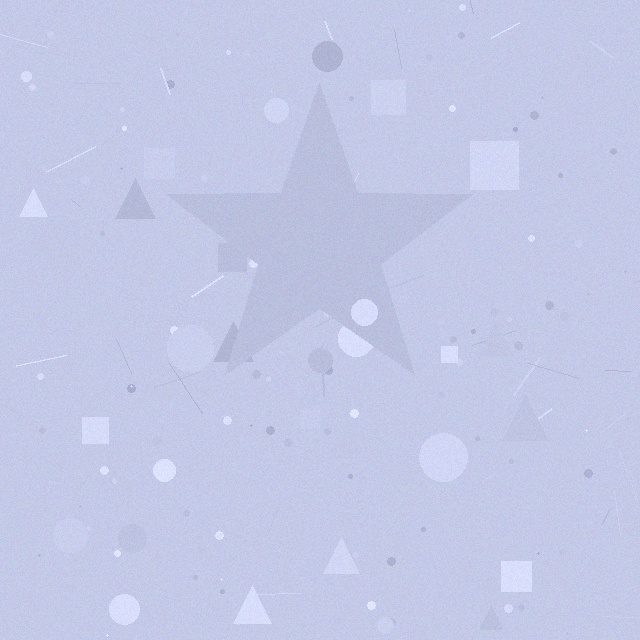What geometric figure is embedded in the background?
A star is embedded in the background.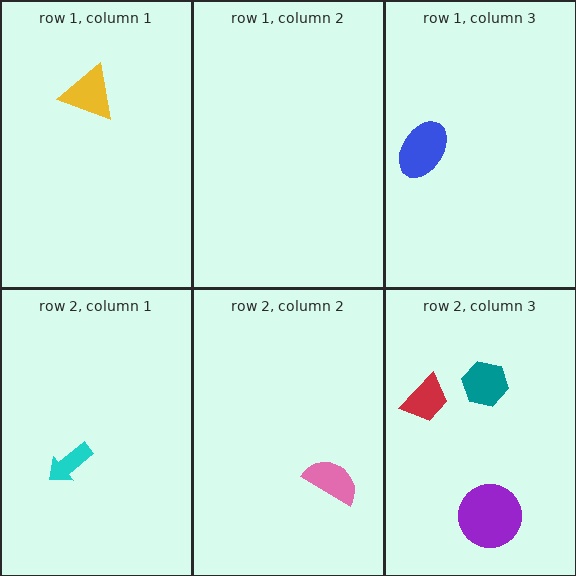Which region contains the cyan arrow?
The row 2, column 1 region.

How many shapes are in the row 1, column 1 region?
1.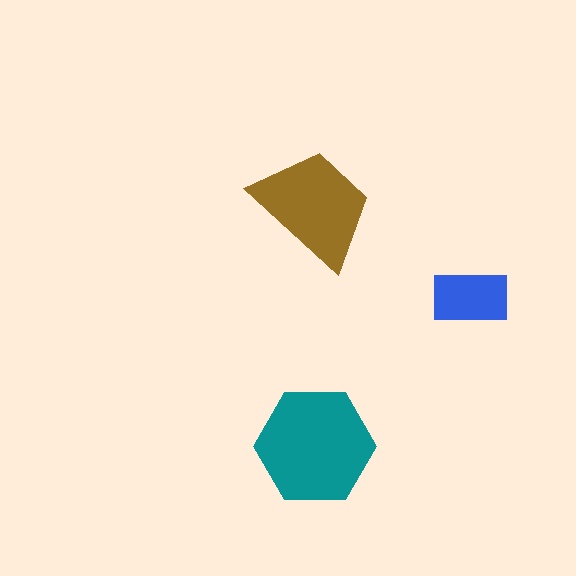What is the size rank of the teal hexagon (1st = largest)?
1st.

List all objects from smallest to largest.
The blue rectangle, the brown trapezoid, the teal hexagon.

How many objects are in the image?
There are 3 objects in the image.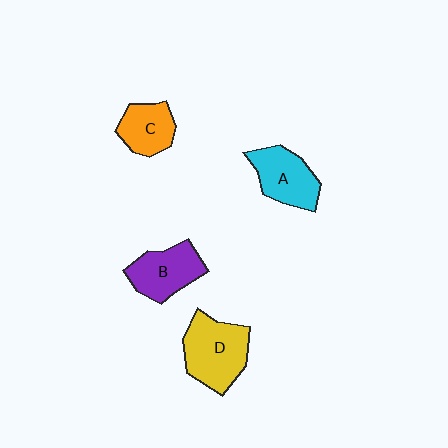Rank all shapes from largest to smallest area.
From largest to smallest: D (yellow), A (cyan), B (purple), C (orange).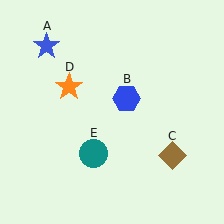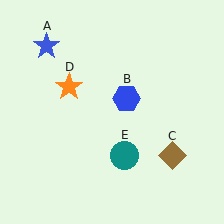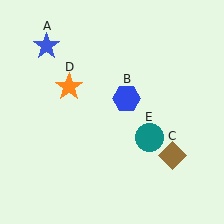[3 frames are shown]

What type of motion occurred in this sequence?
The teal circle (object E) rotated counterclockwise around the center of the scene.